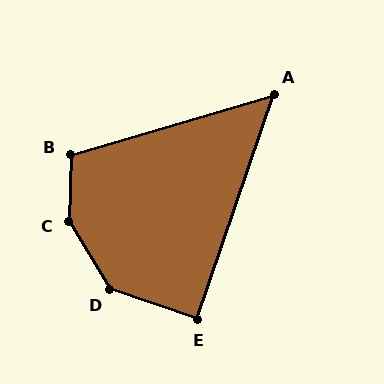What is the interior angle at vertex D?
Approximately 140 degrees (obtuse).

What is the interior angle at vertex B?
Approximately 108 degrees (obtuse).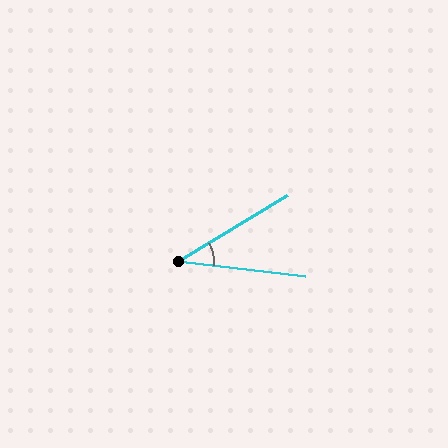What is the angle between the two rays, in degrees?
Approximately 38 degrees.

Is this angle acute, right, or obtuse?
It is acute.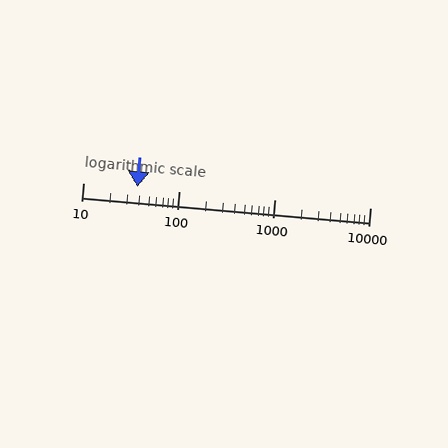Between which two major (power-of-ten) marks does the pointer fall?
The pointer is between 10 and 100.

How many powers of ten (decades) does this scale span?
The scale spans 3 decades, from 10 to 10000.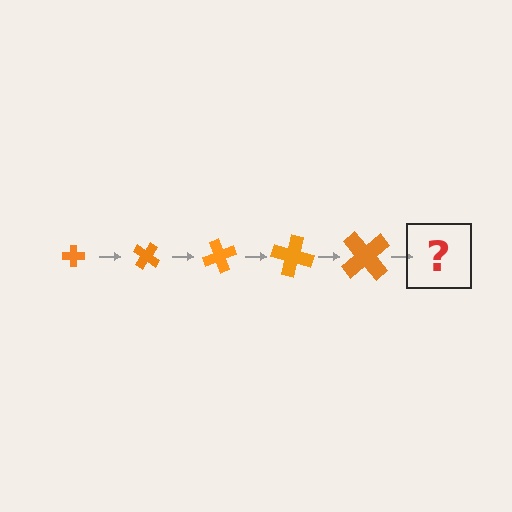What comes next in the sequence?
The next element should be a cross, larger than the previous one and rotated 175 degrees from the start.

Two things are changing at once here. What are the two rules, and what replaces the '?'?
The two rules are that the cross grows larger each step and it rotates 35 degrees each step. The '?' should be a cross, larger than the previous one and rotated 175 degrees from the start.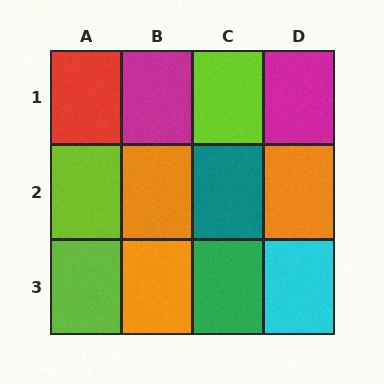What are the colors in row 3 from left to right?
Lime, orange, green, cyan.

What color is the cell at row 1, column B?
Magenta.